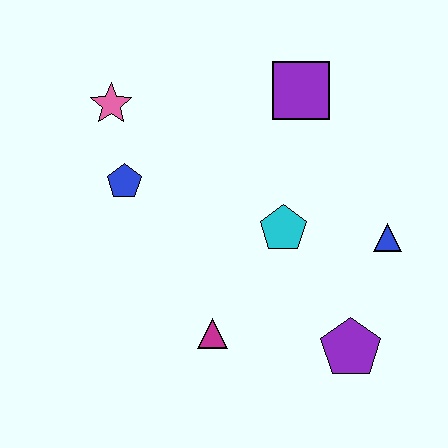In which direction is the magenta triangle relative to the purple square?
The magenta triangle is below the purple square.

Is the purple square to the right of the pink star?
Yes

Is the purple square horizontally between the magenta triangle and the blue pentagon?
No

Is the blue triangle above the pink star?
No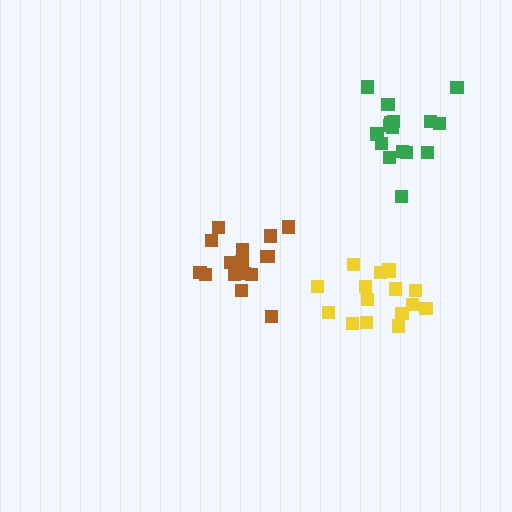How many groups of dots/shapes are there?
There are 3 groups.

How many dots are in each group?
Group 1: 16 dots, Group 2: 16 dots, Group 3: 16 dots (48 total).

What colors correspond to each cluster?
The clusters are colored: brown, green, yellow.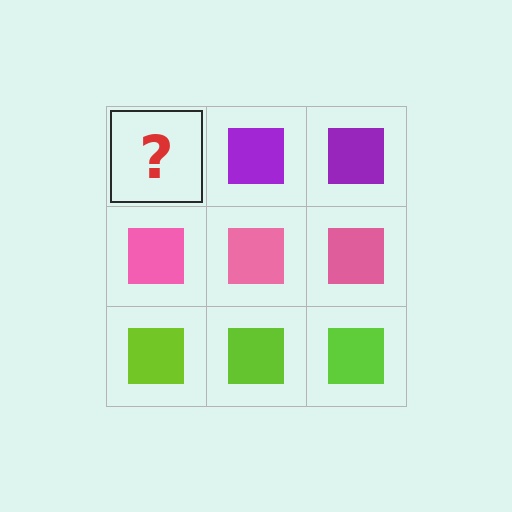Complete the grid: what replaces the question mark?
The question mark should be replaced with a purple square.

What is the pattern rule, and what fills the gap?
The rule is that each row has a consistent color. The gap should be filled with a purple square.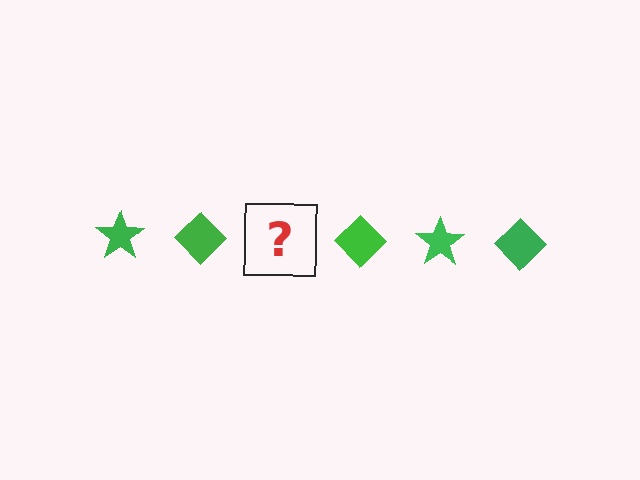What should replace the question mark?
The question mark should be replaced with a green star.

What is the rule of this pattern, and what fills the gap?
The rule is that the pattern cycles through star, diamond shapes in green. The gap should be filled with a green star.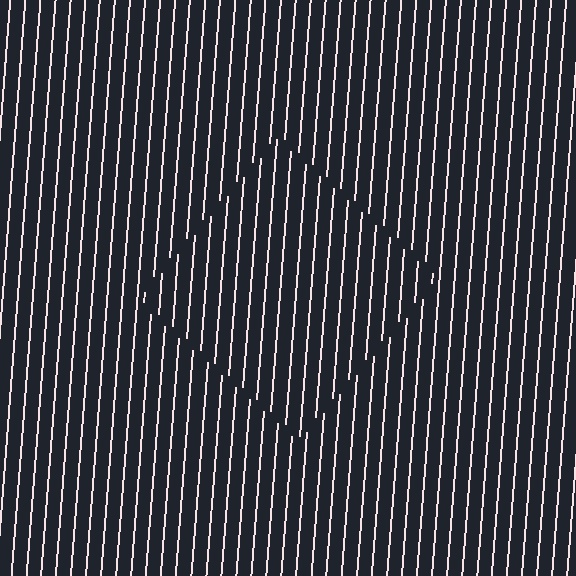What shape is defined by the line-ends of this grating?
An illusory square. The interior of the shape contains the same grating, shifted by half a period — the contour is defined by the phase discontinuity where line-ends from the inner and outer gratings abut.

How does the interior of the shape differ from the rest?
The interior of the shape contains the same grating, shifted by half a period — the contour is defined by the phase discontinuity where line-ends from the inner and outer gratings abut.